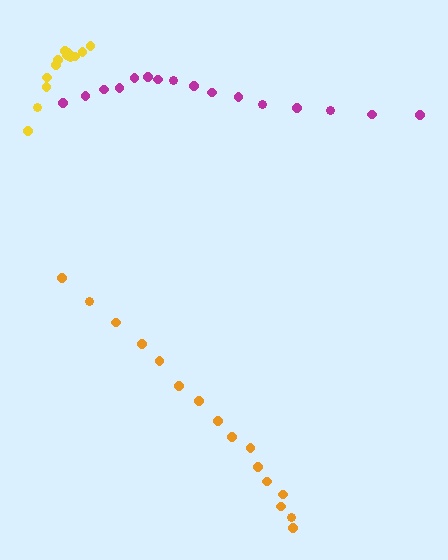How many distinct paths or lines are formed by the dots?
There are 3 distinct paths.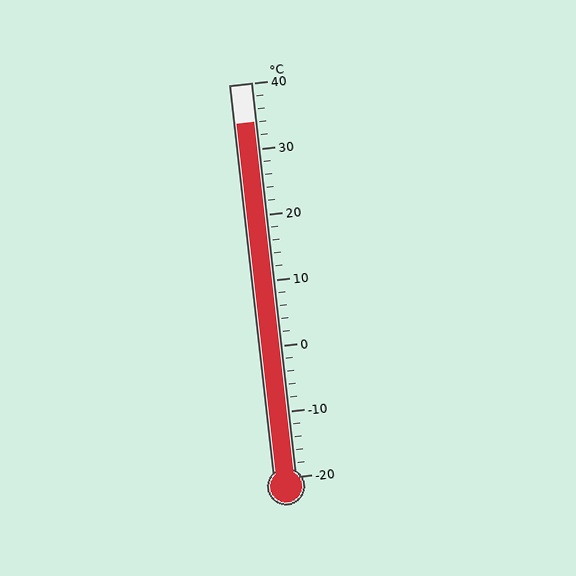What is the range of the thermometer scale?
The thermometer scale ranges from -20°C to 40°C.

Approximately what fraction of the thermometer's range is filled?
The thermometer is filled to approximately 90% of its range.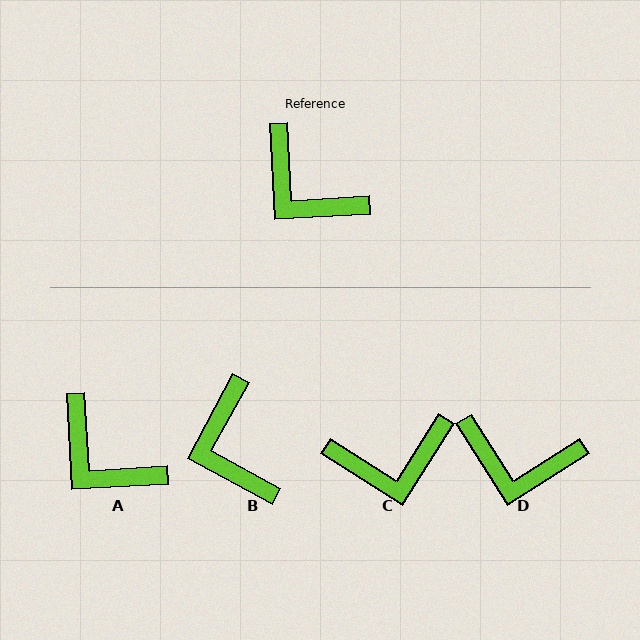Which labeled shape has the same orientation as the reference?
A.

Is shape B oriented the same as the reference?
No, it is off by about 32 degrees.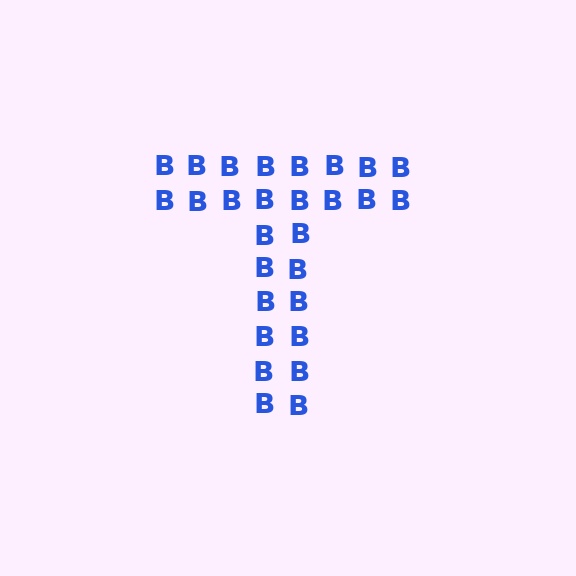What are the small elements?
The small elements are letter B's.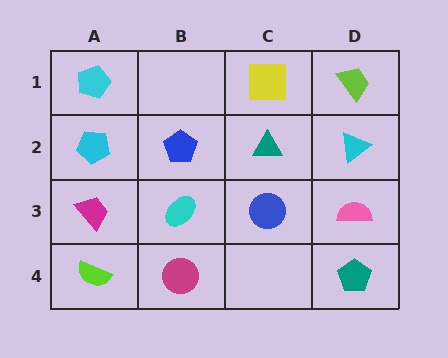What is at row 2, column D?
A cyan triangle.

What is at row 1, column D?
A lime trapezoid.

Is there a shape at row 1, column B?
No, that cell is empty.